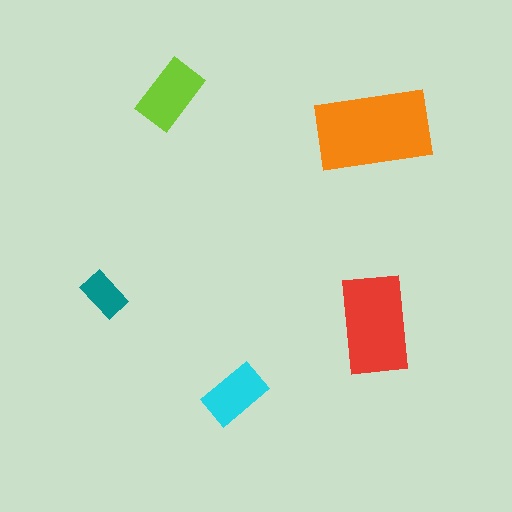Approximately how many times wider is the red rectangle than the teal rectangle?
About 2 times wider.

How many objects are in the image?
There are 5 objects in the image.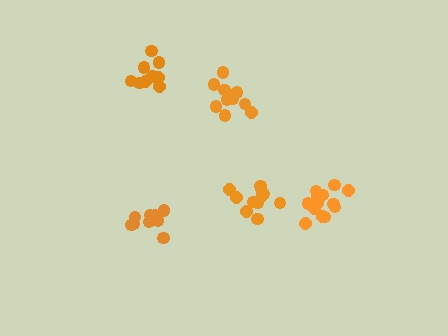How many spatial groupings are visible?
There are 5 spatial groupings.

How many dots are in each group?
Group 1: 12 dots, Group 2: 10 dots, Group 3: 15 dots, Group 4: 11 dots, Group 5: 9 dots (57 total).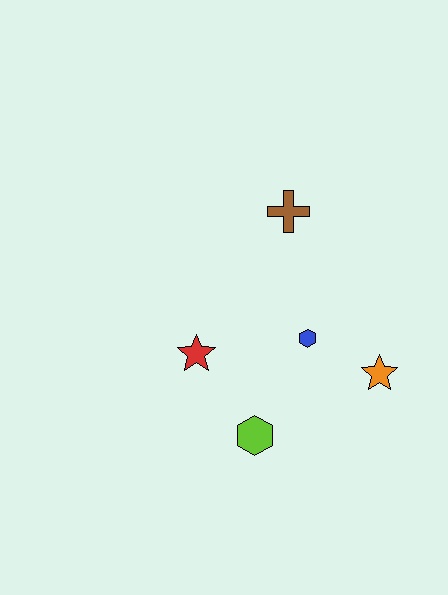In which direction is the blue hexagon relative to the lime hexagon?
The blue hexagon is above the lime hexagon.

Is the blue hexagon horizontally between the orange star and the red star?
Yes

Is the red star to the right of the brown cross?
No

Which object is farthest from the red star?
The orange star is farthest from the red star.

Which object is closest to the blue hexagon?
The orange star is closest to the blue hexagon.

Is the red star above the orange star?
Yes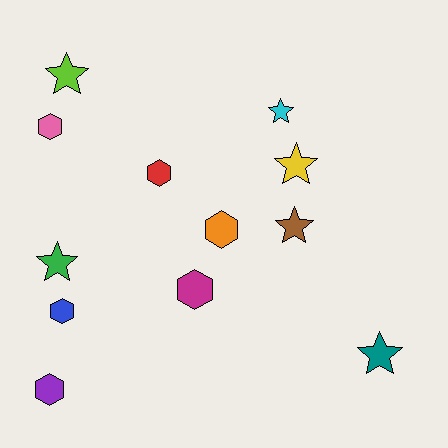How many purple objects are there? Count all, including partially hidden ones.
There is 1 purple object.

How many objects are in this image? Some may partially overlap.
There are 12 objects.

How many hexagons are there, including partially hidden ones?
There are 6 hexagons.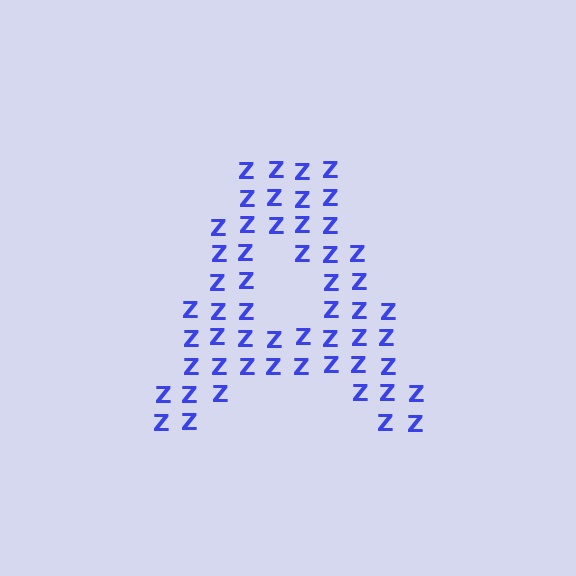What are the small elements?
The small elements are letter Z's.